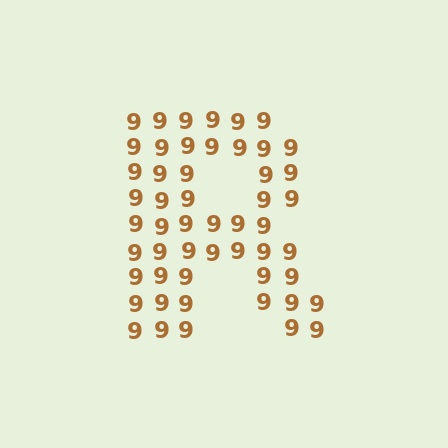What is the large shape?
The large shape is the letter R.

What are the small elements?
The small elements are digit 9's.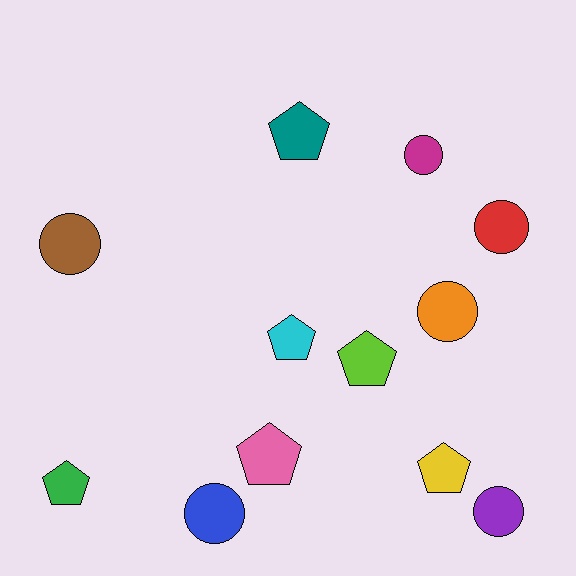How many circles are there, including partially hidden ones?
There are 6 circles.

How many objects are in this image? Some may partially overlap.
There are 12 objects.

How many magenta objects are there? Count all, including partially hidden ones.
There is 1 magenta object.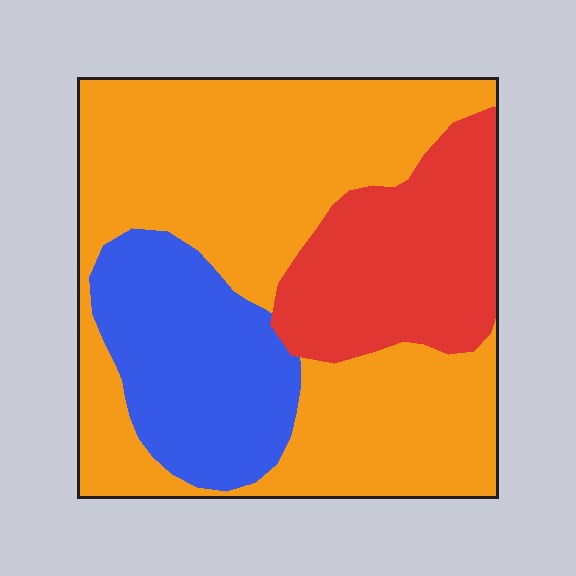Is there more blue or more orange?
Orange.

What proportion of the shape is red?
Red covers around 20% of the shape.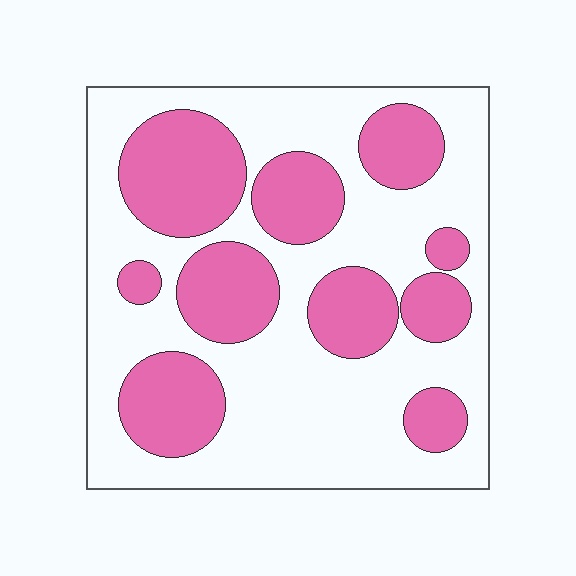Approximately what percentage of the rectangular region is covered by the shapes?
Approximately 35%.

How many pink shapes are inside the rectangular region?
10.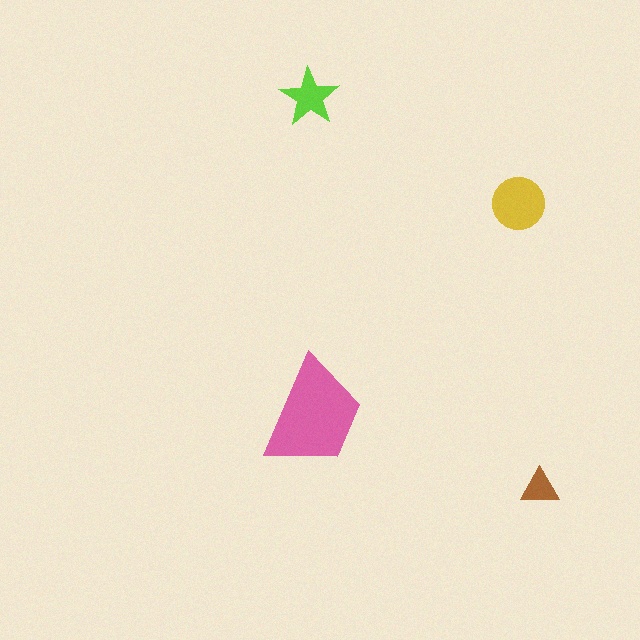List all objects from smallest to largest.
The brown triangle, the lime star, the yellow circle, the pink trapezoid.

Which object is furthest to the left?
The lime star is leftmost.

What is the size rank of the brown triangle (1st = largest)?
4th.